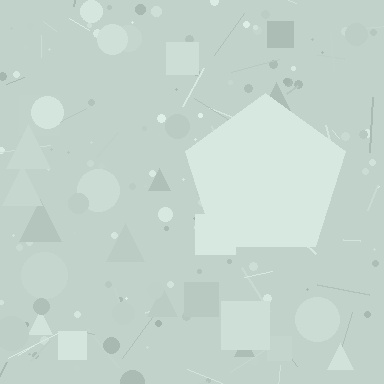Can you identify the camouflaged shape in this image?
The camouflaged shape is a pentagon.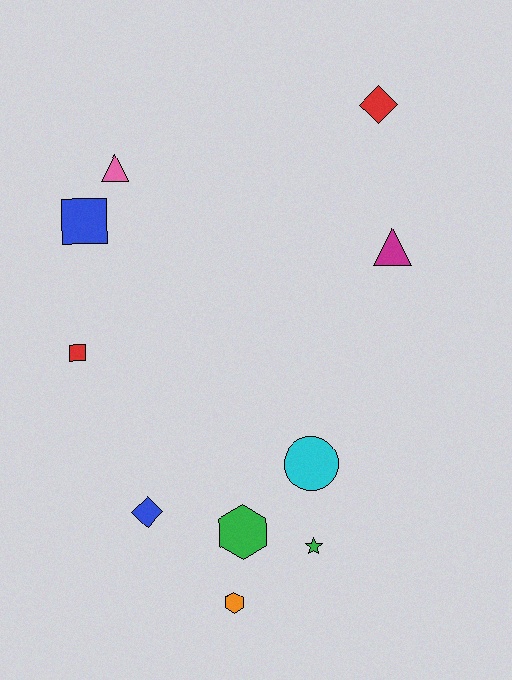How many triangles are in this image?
There are 2 triangles.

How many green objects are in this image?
There are 2 green objects.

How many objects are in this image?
There are 10 objects.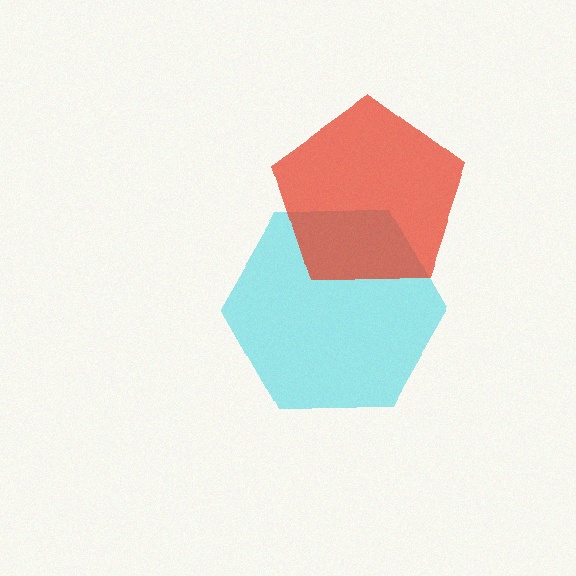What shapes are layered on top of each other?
The layered shapes are: a cyan hexagon, a red pentagon.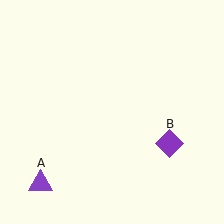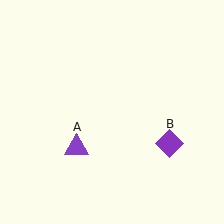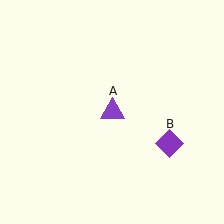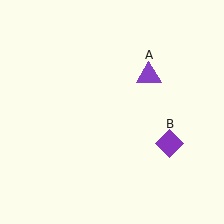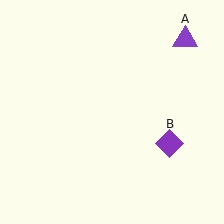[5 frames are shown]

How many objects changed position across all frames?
1 object changed position: purple triangle (object A).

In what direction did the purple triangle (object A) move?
The purple triangle (object A) moved up and to the right.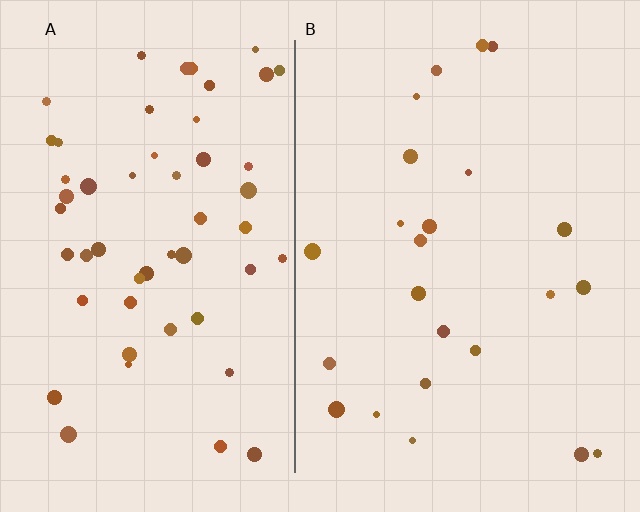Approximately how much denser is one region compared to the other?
Approximately 2.3× — region A over region B.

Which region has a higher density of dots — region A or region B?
A (the left).